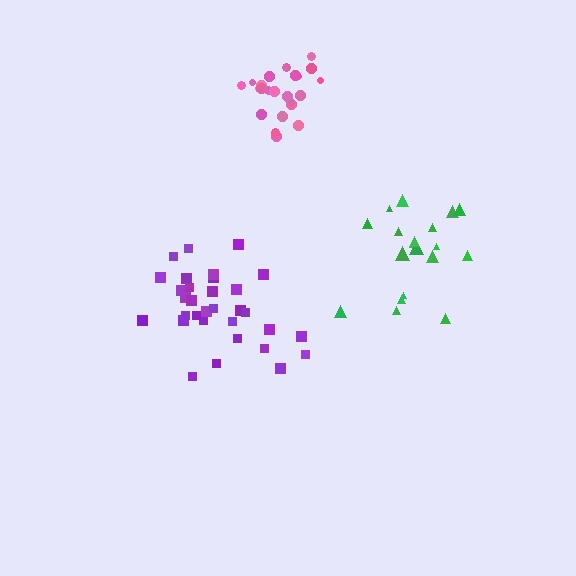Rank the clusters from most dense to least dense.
pink, purple, green.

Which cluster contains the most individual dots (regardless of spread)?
Purple (32).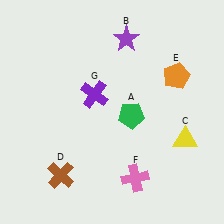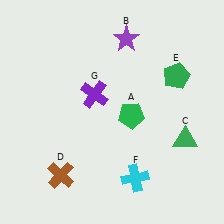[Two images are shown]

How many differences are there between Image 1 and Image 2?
There are 3 differences between the two images.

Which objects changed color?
C changed from yellow to green. E changed from orange to green. F changed from pink to cyan.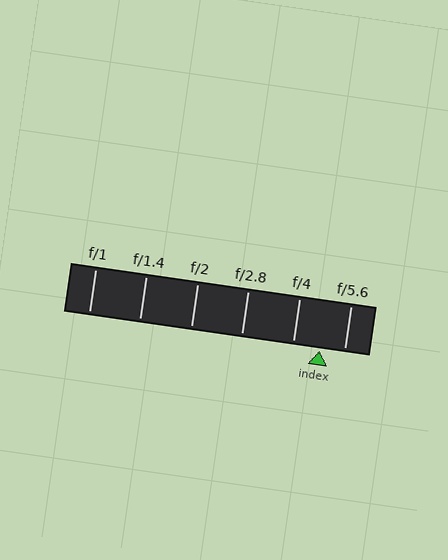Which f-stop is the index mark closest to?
The index mark is closest to f/5.6.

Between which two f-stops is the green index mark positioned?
The index mark is between f/4 and f/5.6.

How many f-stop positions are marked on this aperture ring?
There are 6 f-stop positions marked.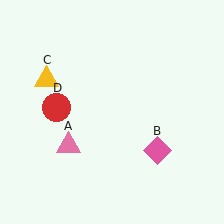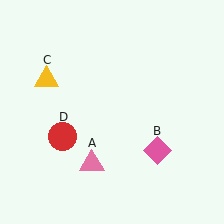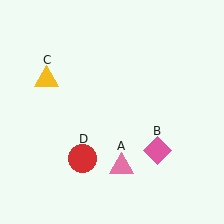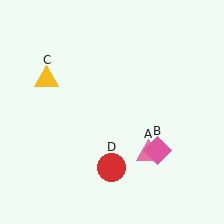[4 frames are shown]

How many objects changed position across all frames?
2 objects changed position: pink triangle (object A), red circle (object D).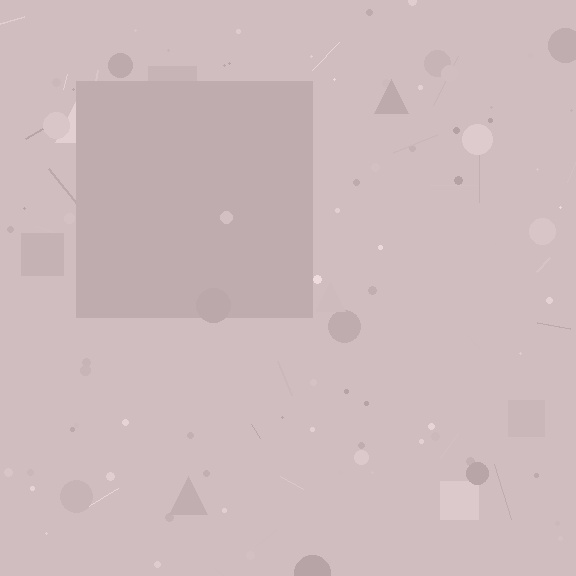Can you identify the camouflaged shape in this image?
The camouflaged shape is a square.